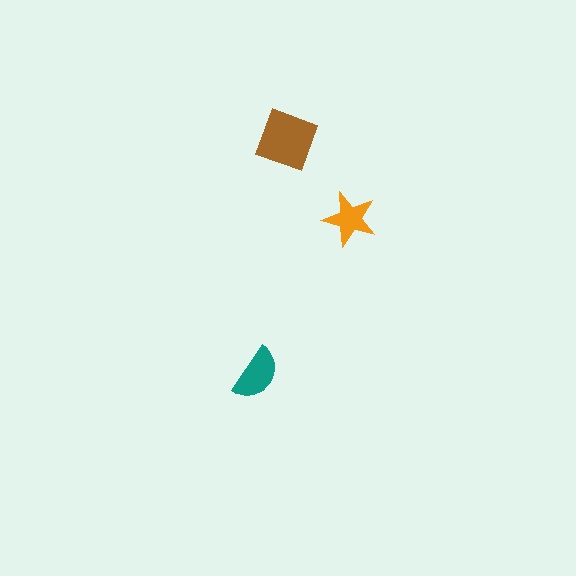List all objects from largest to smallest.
The brown diamond, the teal semicircle, the orange star.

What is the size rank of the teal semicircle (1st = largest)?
2nd.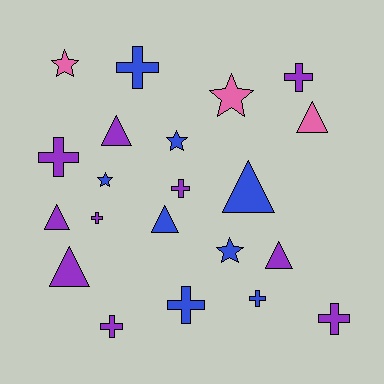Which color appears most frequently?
Purple, with 10 objects.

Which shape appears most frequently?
Cross, with 9 objects.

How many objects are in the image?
There are 21 objects.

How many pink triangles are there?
There is 1 pink triangle.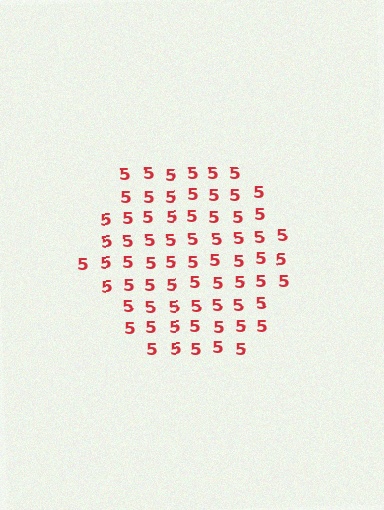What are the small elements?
The small elements are digit 5's.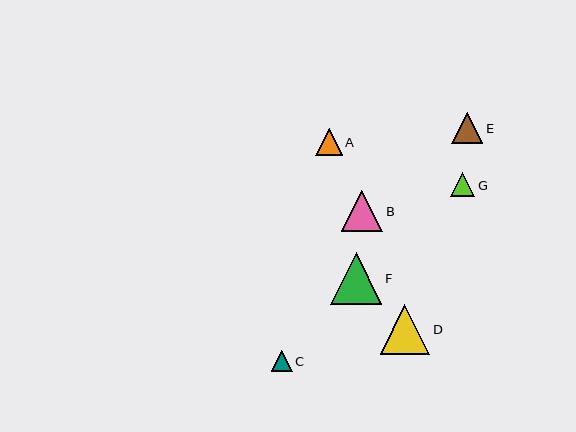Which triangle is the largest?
Triangle F is the largest with a size of approximately 52 pixels.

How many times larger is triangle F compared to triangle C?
Triangle F is approximately 2.5 times the size of triangle C.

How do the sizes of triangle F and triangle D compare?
Triangle F and triangle D are approximately the same size.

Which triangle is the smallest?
Triangle C is the smallest with a size of approximately 20 pixels.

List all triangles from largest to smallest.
From largest to smallest: F, D, B, E, A, G, C.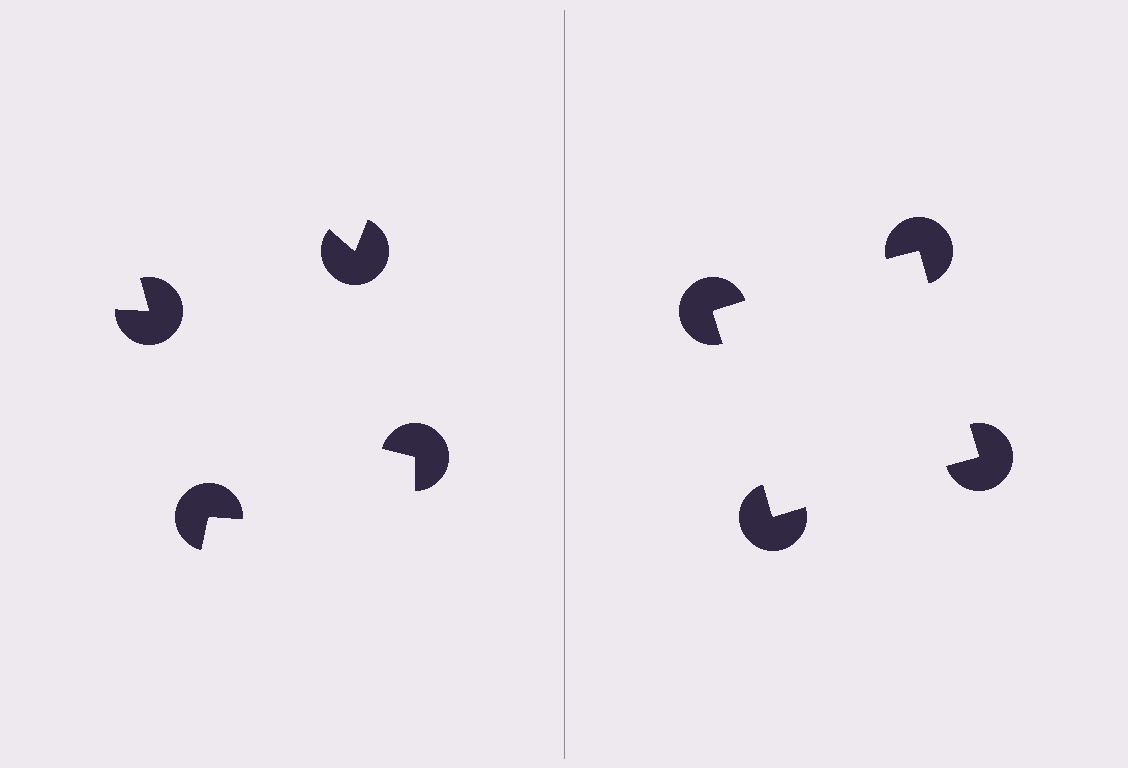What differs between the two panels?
The pac-man discs are positioned identically on both sides; only the wedge orientations differ. On the right they align to a square; on the left they are misaligned.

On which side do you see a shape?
An illusory square appears on the right side. On the left side the wedge cuts are rotated, so no coherent shape forms.